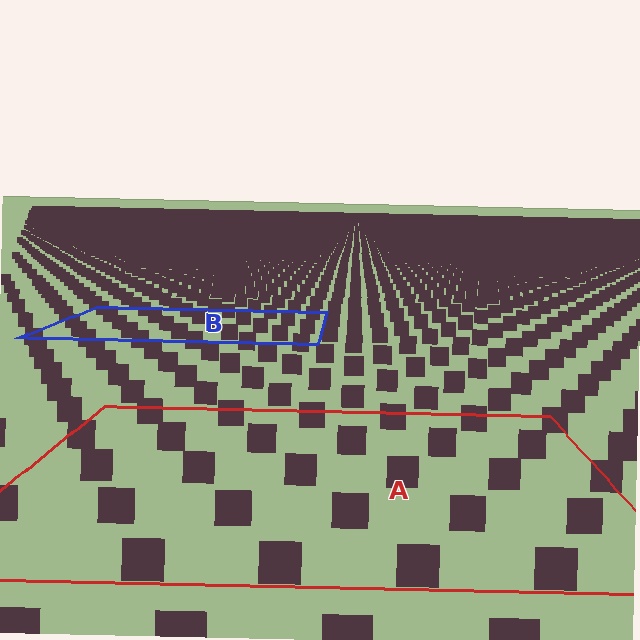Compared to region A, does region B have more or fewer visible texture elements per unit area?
Region B has more texture elements per unit area — they are packed more densely because it is farther away.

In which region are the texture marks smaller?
The texture marks are smaller in region B, because it is farther away.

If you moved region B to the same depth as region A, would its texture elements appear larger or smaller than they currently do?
They would appear larger. At a closer depth, the same texture elements are projected at a bigger on-screen size.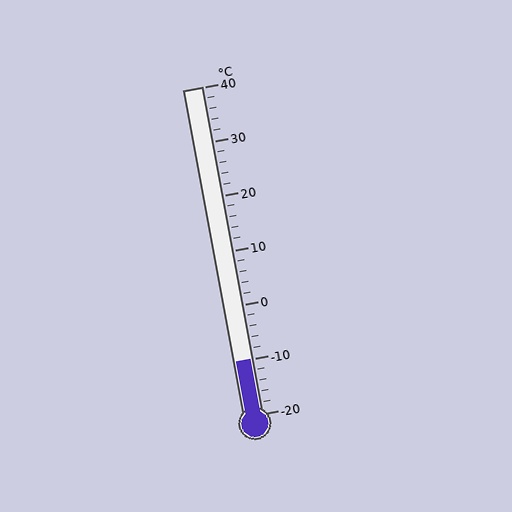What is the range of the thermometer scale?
The thermometer scale ranges from -20°C to 40°C.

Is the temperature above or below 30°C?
The temperature is below 30°C.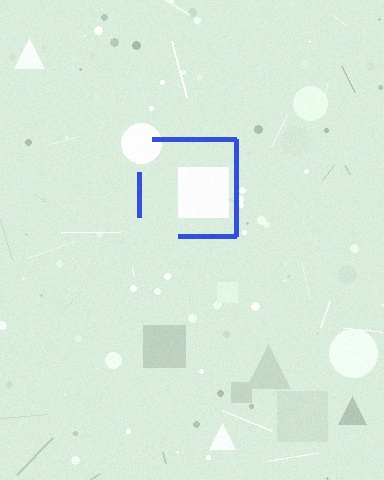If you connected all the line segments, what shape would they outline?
They would outline a square.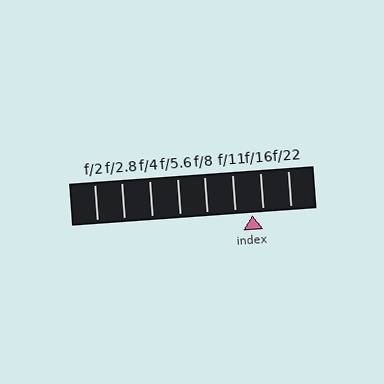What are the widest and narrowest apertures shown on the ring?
The widest aperture shown is f/2 and the narrowest is f/22.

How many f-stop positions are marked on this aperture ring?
There are 8 f-stop positions marked.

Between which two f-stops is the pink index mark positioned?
The index mark is between f/11 and f/16.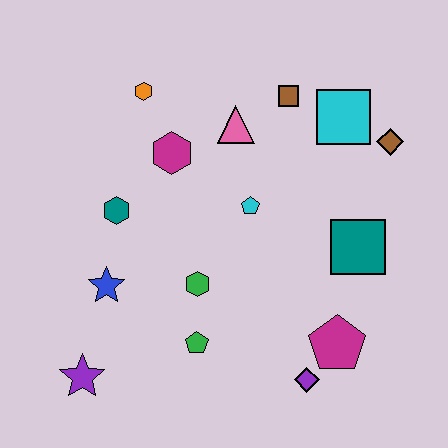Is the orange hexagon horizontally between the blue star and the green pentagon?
Yes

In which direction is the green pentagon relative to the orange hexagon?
The green pentagon is below the orange hexagon.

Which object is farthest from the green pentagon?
The brown diamond is farthest from the green pentagon.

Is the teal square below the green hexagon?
No